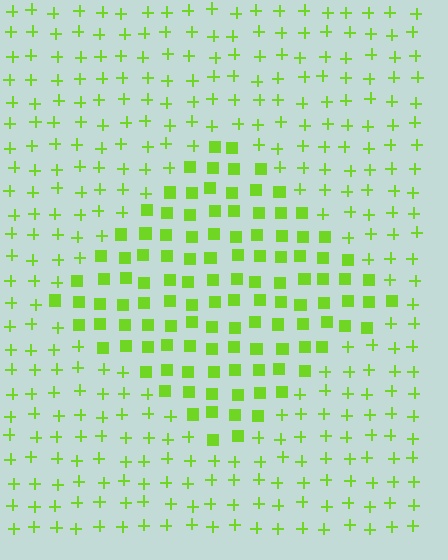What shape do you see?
I see a diamond.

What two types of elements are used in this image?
The image uses squares inside the diamond region and plus signs outside it.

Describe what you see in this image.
The image is filled with small lime elements arranged in a uniform grid. A diamond-shaped region contains squares, while the surrounding area contains plus signs. The boundary is defined purely by the change in element shape.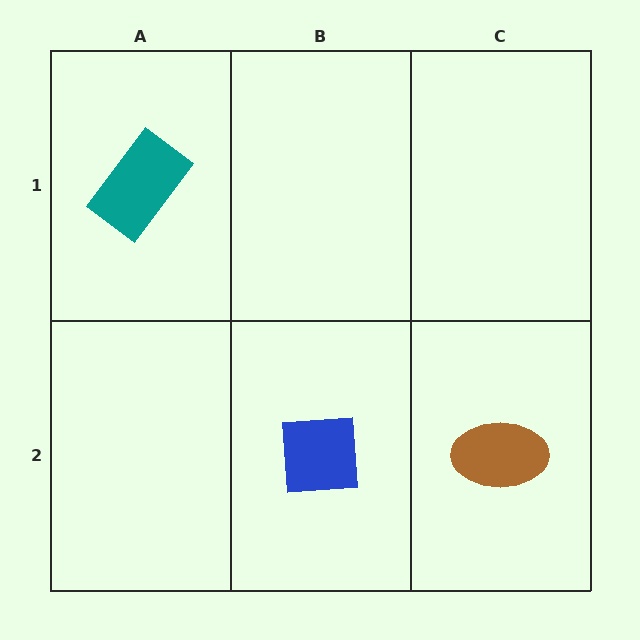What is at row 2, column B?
A blue square.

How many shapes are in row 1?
1 shape.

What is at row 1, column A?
A teal rectangle.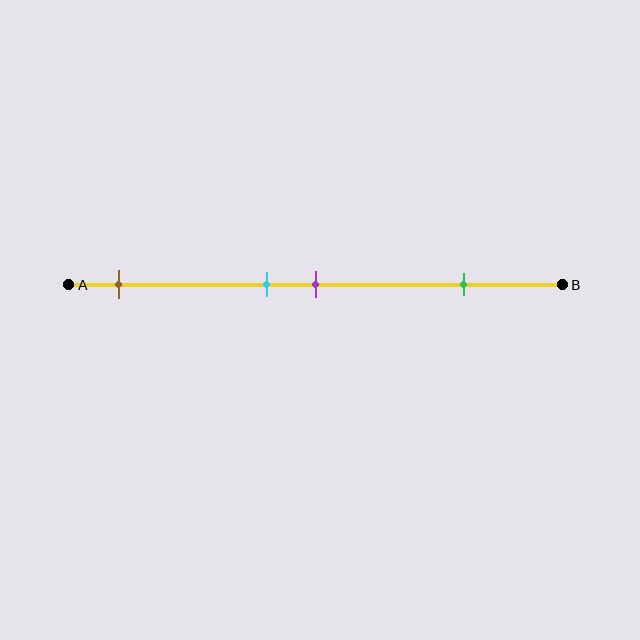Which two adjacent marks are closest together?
The cyan and purple marks are the closest adjacent pair.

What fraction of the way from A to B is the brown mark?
The brown mark is approximately 10% (0.1) of the way from A to B.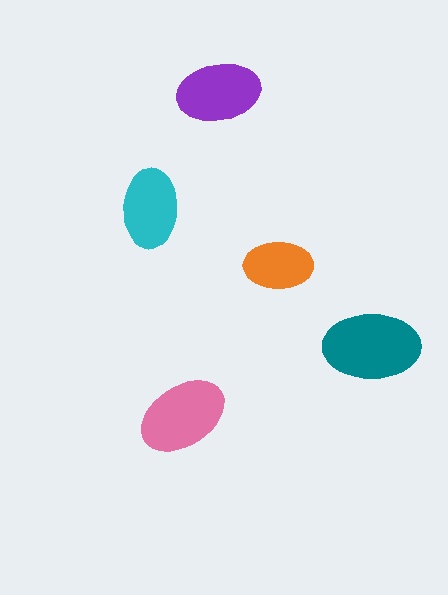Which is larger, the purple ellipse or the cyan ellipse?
The purple one.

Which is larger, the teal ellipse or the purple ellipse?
The teal one.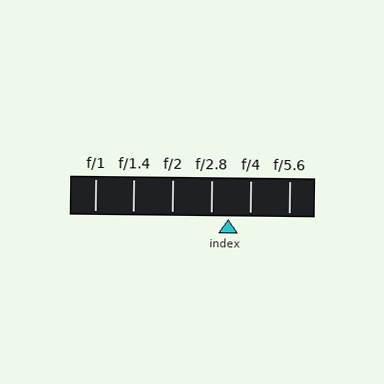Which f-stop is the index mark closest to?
The index mark is closest to f/2.8.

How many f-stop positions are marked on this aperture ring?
There are 6 f-stop positions marked.